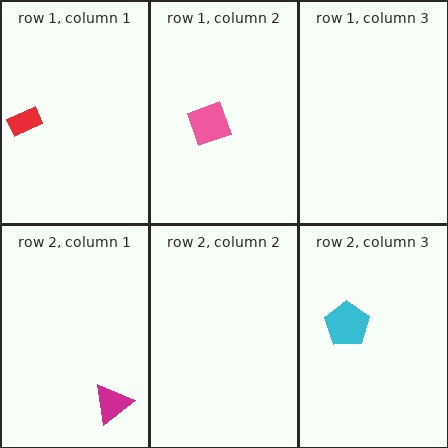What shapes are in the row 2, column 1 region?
The magenta triangle.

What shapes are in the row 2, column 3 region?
The cyan pentagon.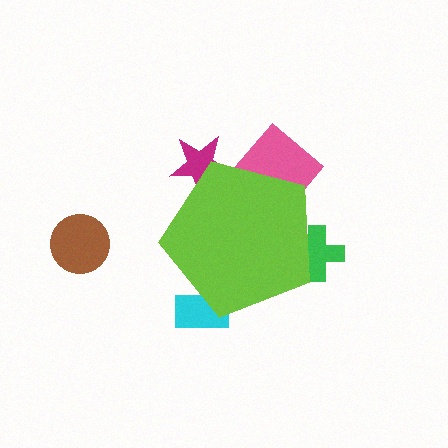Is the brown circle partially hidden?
No, the brown circle is fully visible.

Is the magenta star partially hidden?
Yes, the magenta star is partially hidden behind the lime pentagon.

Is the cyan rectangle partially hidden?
Yes, the cyan rectangle is partially hidden behind the lime pentagon.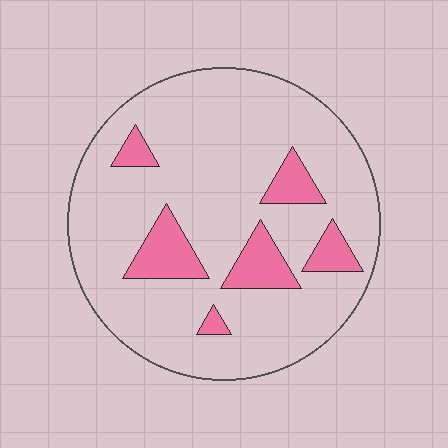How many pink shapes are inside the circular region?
6.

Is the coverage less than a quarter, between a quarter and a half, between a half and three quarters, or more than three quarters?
Less than a quarter.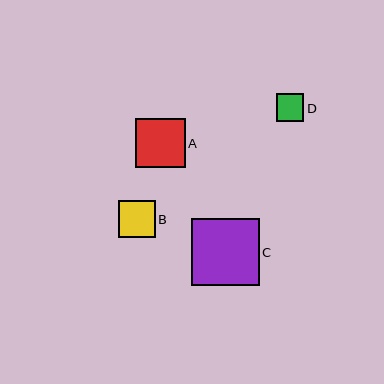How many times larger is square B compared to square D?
Square B is approximately 1.4 times the size of square D.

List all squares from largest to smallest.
From largest to smallest: C, A, B, D.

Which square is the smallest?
Square D is the smallest with a size of approximately 27 pixels.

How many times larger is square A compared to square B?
Square A is approximately 1.4 times the size of square B.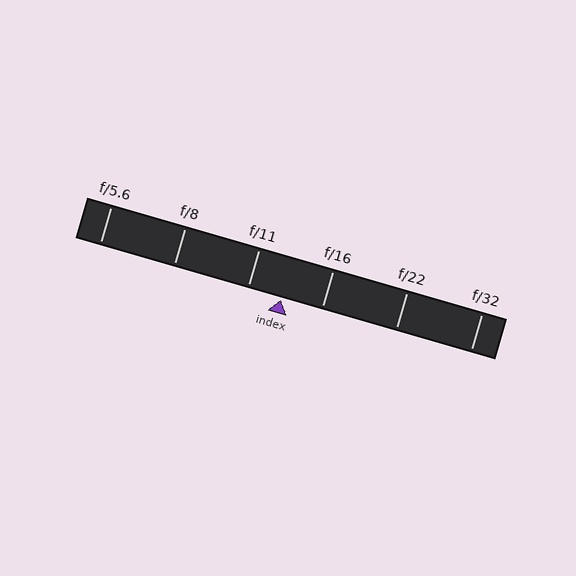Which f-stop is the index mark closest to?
The index mark is closest to f/11.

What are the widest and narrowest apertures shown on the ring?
The widest aperture shown is f/5.6 and the narrowest is f/32.